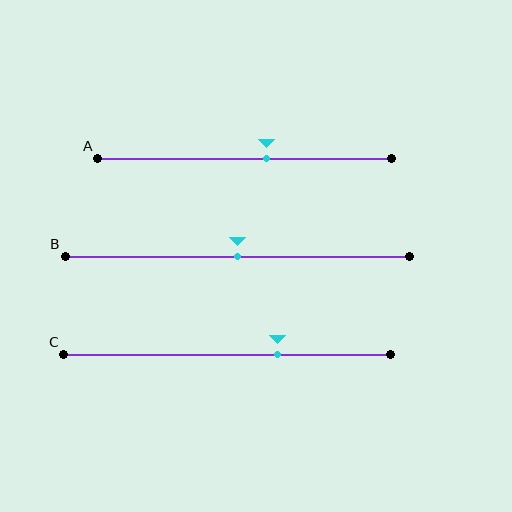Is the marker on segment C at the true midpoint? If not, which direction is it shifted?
No, the marker on segment C is shifted to the right by about 16% of the segment length.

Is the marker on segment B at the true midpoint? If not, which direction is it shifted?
Yes, the marker on segment B is at the true midpoint.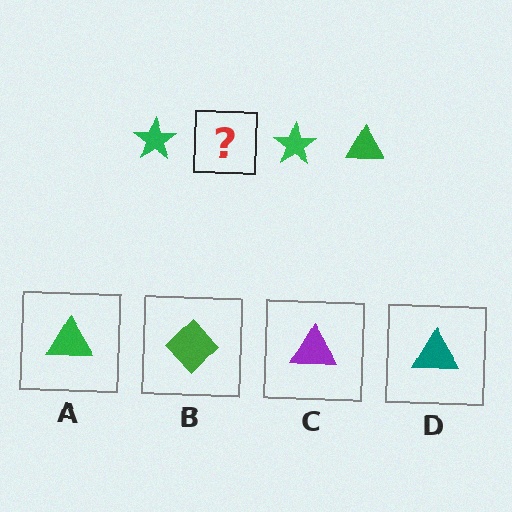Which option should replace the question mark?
Option A.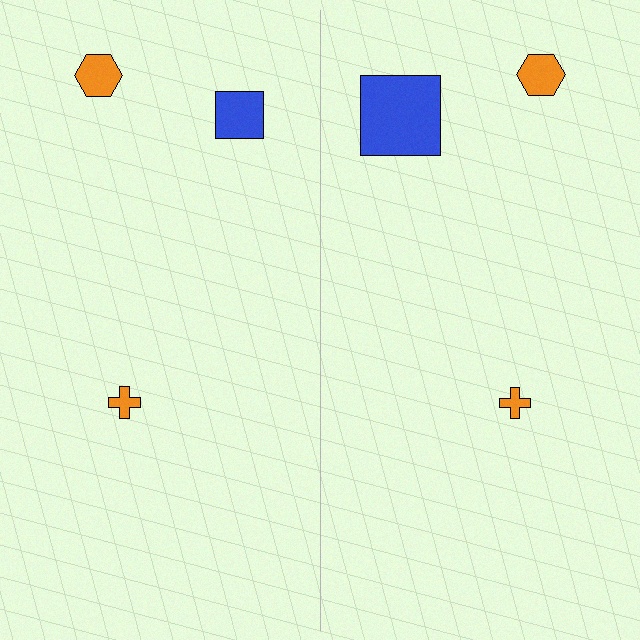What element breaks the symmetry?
The blue square on the right side has a different size than its mirror counterpart.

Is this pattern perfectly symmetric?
No, the pattern is not perfectly symmetric. The blue square on the right side has a different size than its mirror counterpart.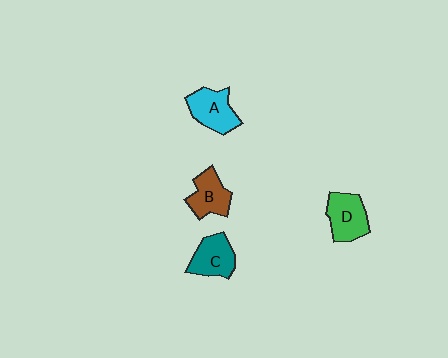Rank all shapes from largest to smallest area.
From largest to smallest: A (cyan), D (green), C (teal), B (brown).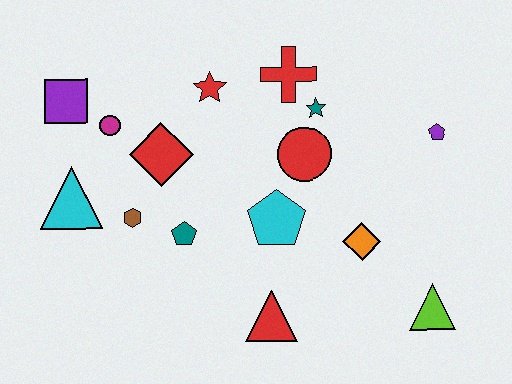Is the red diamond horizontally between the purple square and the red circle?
Yes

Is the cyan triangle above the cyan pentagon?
Yes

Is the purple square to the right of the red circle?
No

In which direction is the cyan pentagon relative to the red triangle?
The cyan pentagon is above the red triangle.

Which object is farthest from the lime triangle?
The purple square is farthest from the lime triangle.